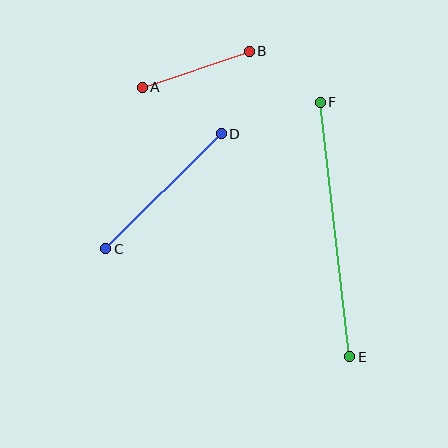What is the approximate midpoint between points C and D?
The midpoint is at approximately (163, 191) pixels.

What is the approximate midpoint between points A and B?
The midpoint is at approximately (196, 69) pixels.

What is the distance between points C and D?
The distance is approximately 163 pixels.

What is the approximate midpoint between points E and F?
The midpoint is at approximately (335, 229) pixels.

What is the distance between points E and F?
The distance is approximately 256 pixels.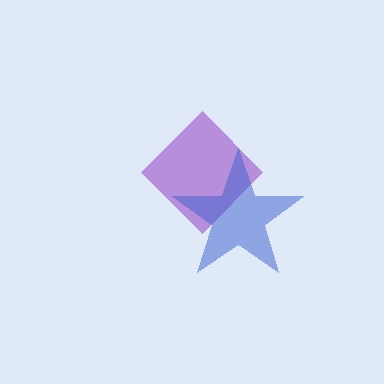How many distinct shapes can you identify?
There are 2 distinct shapes: a purple diamond, a blue star.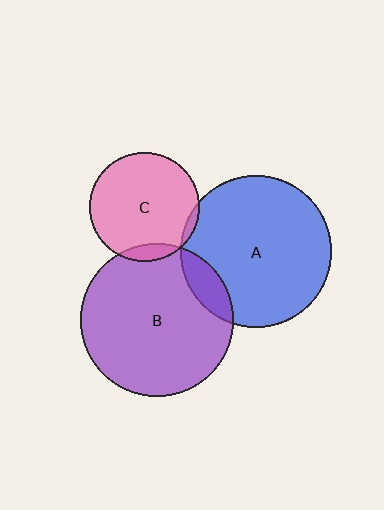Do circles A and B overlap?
Yes.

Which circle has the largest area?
Circle B (purple).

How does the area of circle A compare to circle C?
Approximately 1.9 times.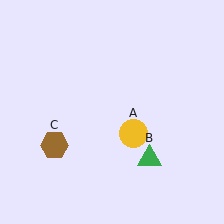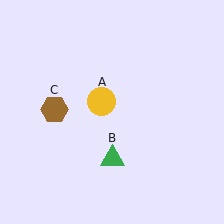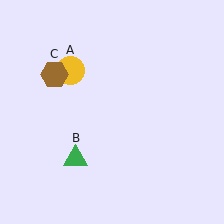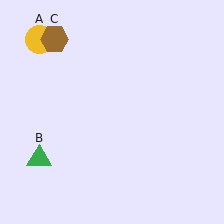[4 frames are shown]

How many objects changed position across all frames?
3 objects changed position: yellow circle (object A), green triangle (object B), brown hexagon (object C).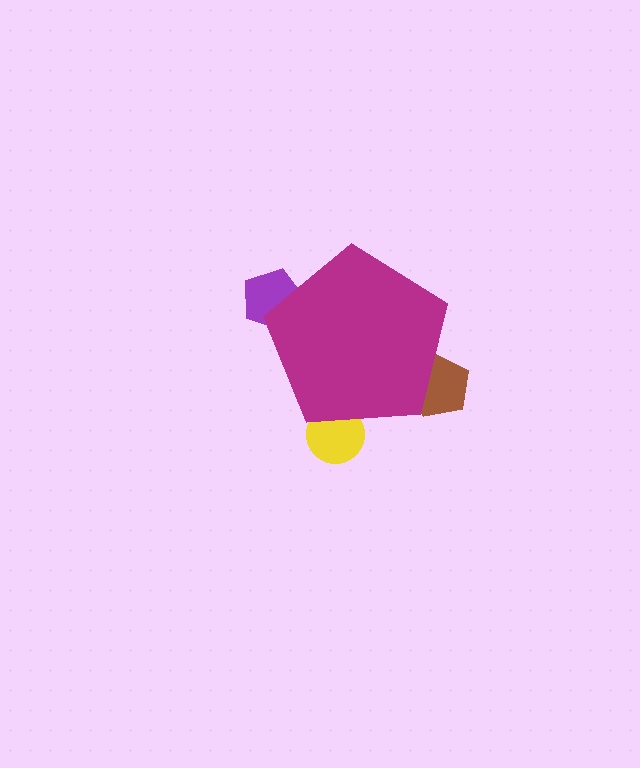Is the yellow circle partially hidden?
Yes, the yellow circle is partially hidden behind the magenta pentagon.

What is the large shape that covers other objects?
A magenta pentagon.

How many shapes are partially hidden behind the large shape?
3 shapes are partially hidden.